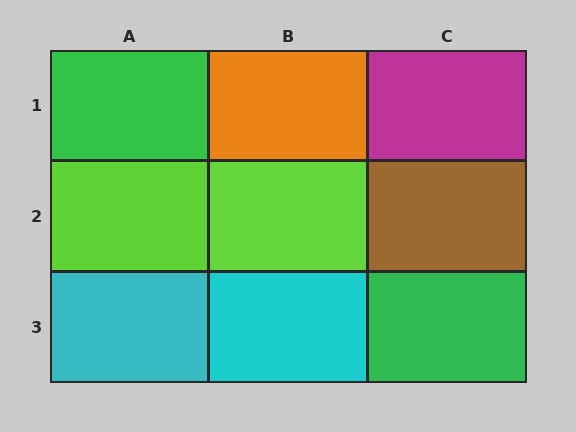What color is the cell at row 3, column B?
Cyan.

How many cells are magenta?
1 cell is magenta.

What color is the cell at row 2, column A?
Lime.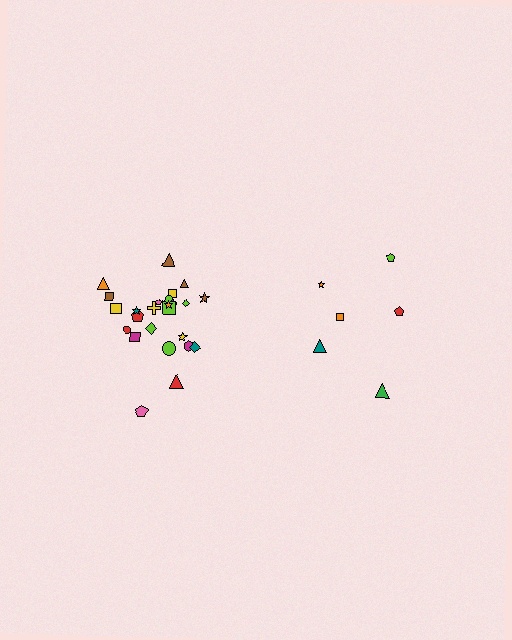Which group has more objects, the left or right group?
The left group.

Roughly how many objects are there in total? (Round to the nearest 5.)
Roughly 30 objects in total.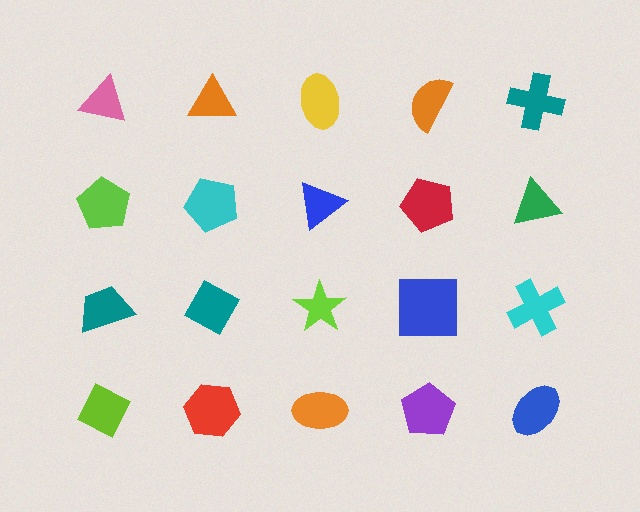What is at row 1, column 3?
A yellow ellipse.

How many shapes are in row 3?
5 shapes.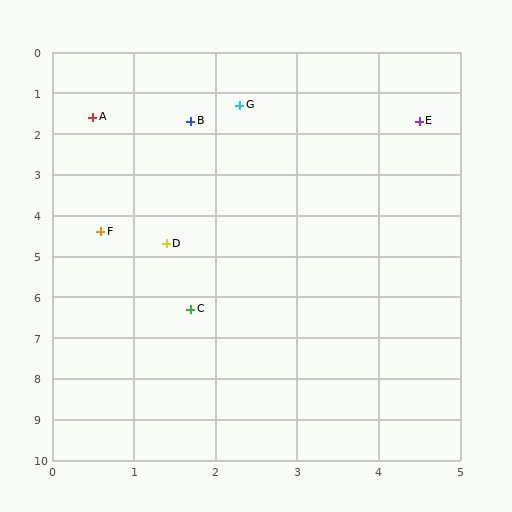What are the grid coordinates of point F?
Point F is at approximately (0.6, 4.4).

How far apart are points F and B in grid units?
Points F and B are about 2.9 grid units apart.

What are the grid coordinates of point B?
Point B is at approximately (1.7, 1.7).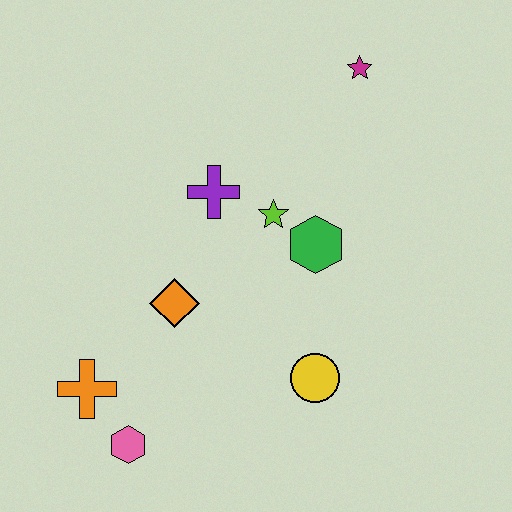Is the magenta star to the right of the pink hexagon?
Yes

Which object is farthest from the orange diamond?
The magenta star is farthest from the orange diamond.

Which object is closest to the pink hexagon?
The orange cross is closest to the pink hexagon.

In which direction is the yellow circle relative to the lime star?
The yellow circle is below the lime star.